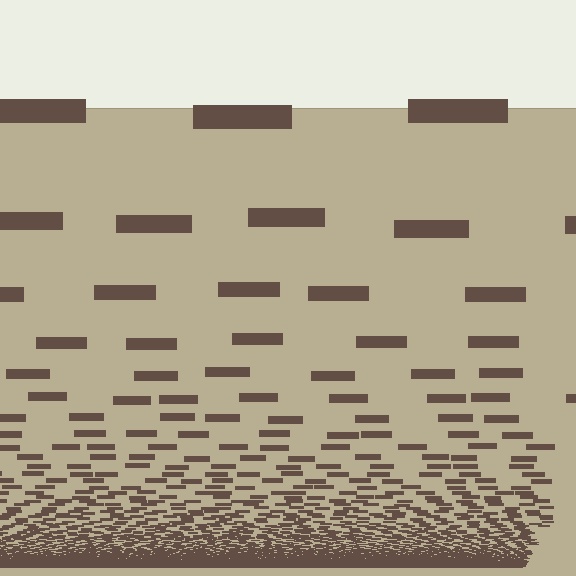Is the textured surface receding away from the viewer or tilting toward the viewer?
The surface appears to tilt toward the viewer. Texture elements get larger and sparser toward the top.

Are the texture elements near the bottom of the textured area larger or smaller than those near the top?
Smaller. The gradient is inverted — elements near the bottom are smaller and denser.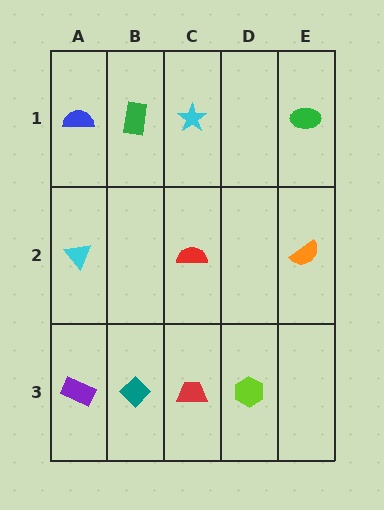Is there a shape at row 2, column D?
No, that cell is empty.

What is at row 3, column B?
A teal diamond.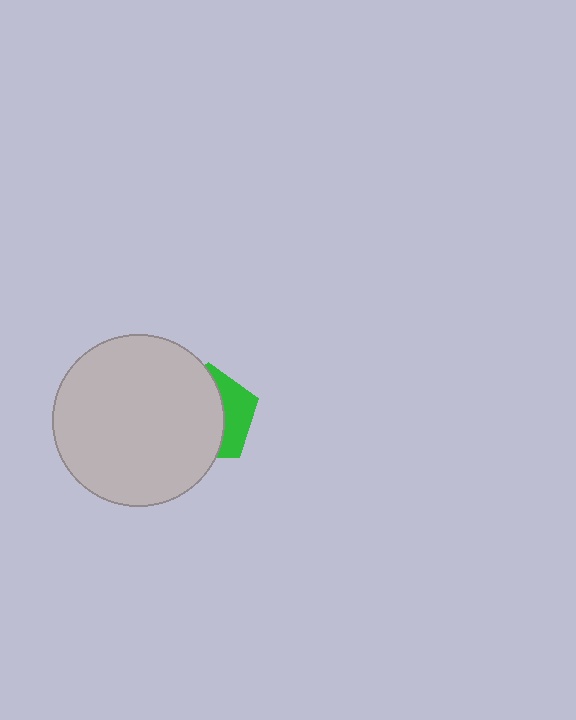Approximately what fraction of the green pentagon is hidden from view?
Roughly 66% of the green pentagon is hidden behind the light gray circle.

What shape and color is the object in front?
The object in front is a light gray circle.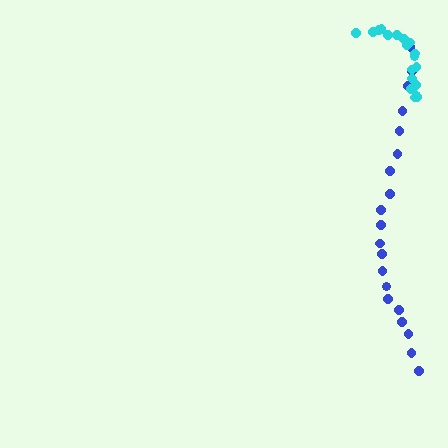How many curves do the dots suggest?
There are 2 distinct paths.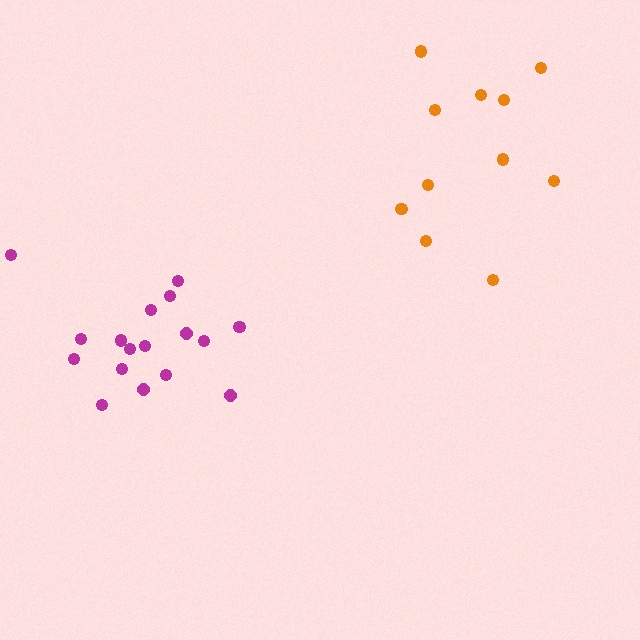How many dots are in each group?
Group 1: 17 dots, Group 2: 11 dots (28 total).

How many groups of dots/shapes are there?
There are 2 groups.